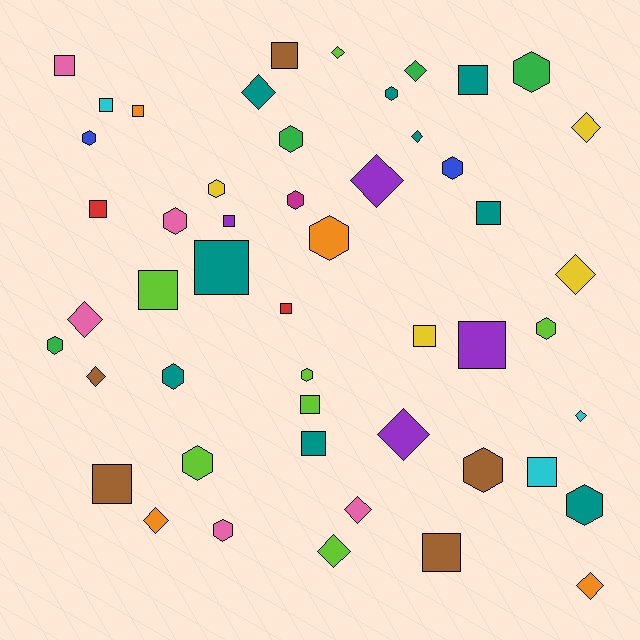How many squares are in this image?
There are 18 squares.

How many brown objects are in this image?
There are 5 brown objects.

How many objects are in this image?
There are 50 objects.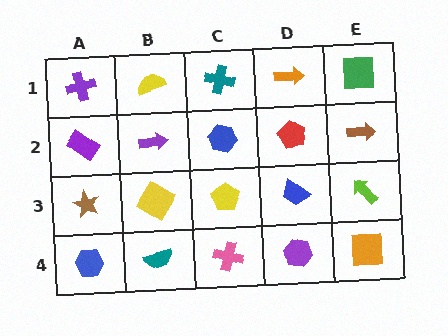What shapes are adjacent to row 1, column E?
A brown arrow (row 2, column E), an orange arrow (row 1, column D).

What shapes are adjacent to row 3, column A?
A purple rectangle (row 2, column A), a blue hexagon (row 4, column A), a yellow diamond (row 3, column B).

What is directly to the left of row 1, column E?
An orange arrow.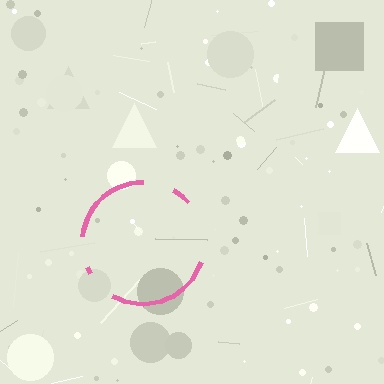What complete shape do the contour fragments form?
The contour fragments form a circle.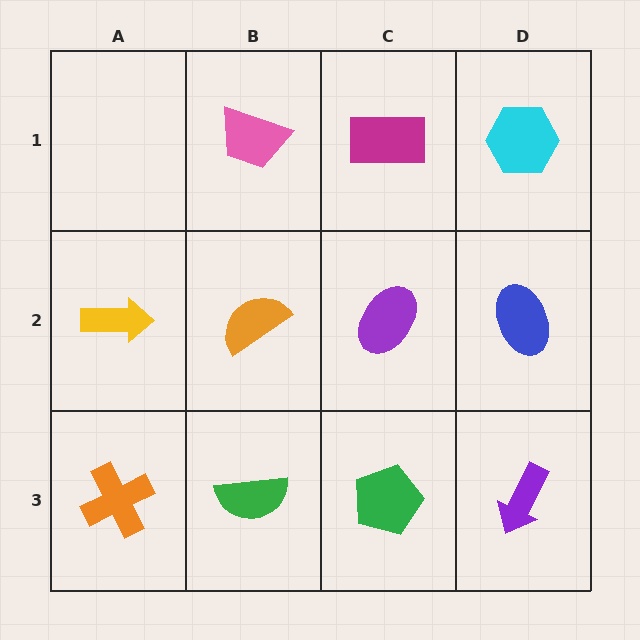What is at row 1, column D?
A cyan hexagon.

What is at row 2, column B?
An orange semicircle.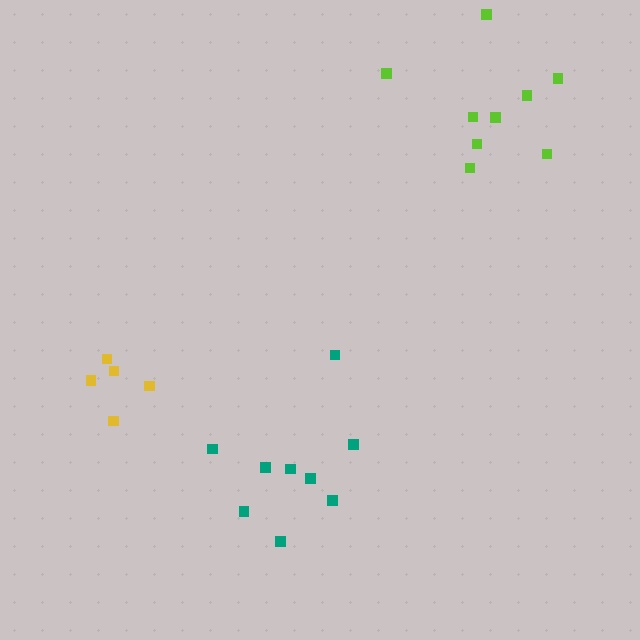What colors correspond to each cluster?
The clusters are colored: teal, yellow, lime.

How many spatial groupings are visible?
There are 3 spatial groupings.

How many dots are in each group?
Group 1: 9 dots, Group 2: 5 dots, Group 3: 9 dots (23 total).